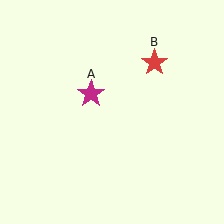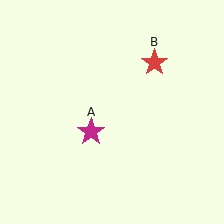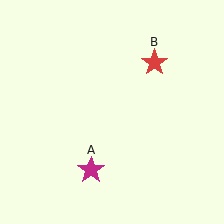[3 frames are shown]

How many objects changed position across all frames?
1 object changed position: magenta star (object A).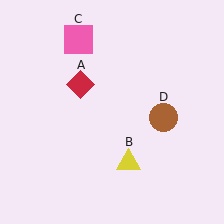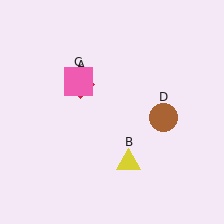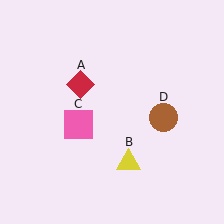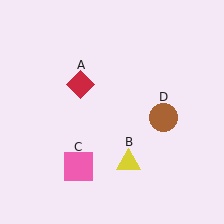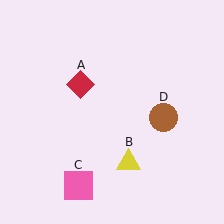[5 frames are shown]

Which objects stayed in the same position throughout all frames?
Red diamond (object A) and yellow triangle (object B) and brown circle (object D) remained stationary.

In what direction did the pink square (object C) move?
The pink square (object C) moved down.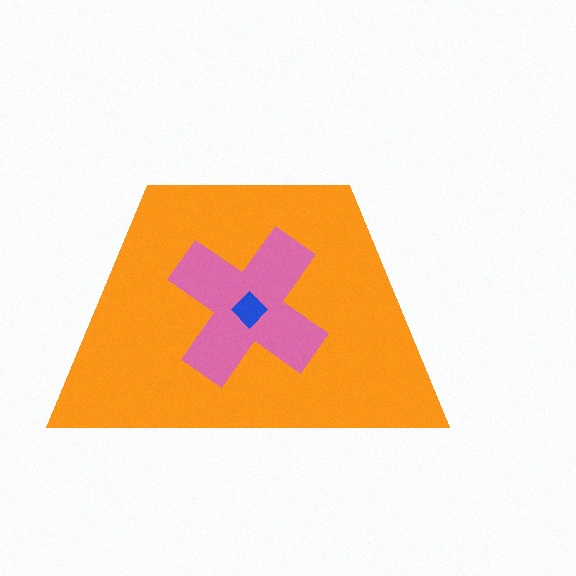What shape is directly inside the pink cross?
The blue diamond.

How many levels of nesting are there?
3.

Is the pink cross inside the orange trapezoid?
Yes.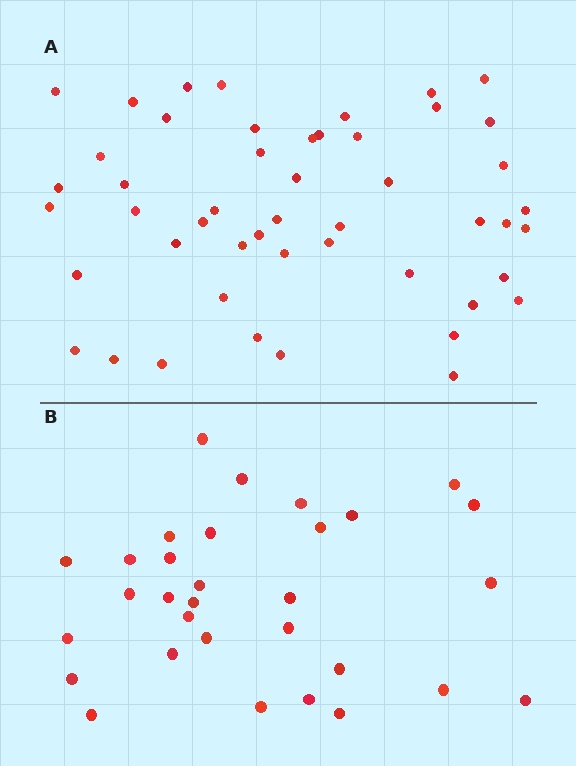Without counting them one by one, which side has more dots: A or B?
Region A (the top region) has more dots.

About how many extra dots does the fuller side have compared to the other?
Region A has approximately 20 more dots than region B.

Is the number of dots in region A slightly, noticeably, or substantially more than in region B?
Region A has substantially more. The ratio is roughly 1.6 to 1.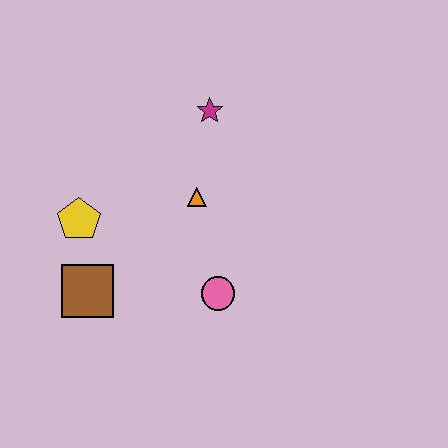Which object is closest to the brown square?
The yellow pentagon is closest to the brown square.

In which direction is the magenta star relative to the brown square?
The magenta star is above the brown square.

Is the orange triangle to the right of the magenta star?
No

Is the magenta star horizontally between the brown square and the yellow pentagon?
No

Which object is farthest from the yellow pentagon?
The magenta star is farthest from the yellow pentagon.